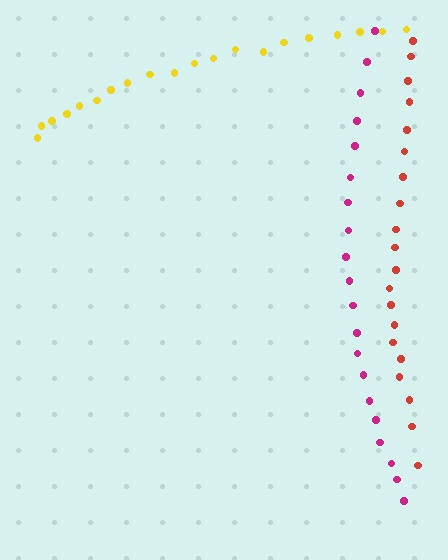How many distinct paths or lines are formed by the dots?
There are 3 distinct paths.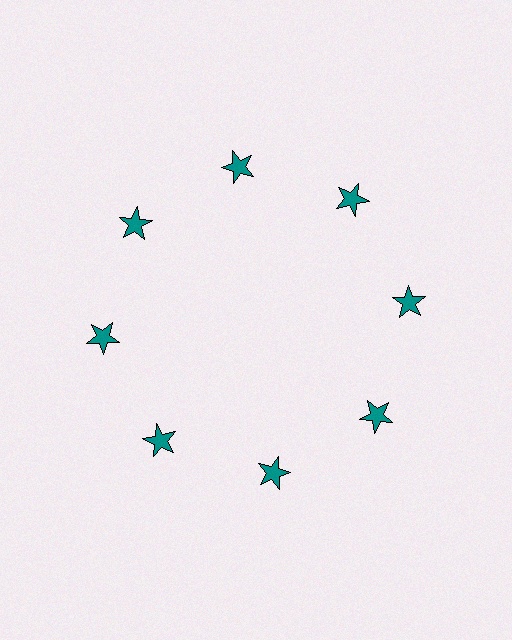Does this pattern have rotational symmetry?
Yes, this pattern has 8-fold rotational symmetry. It looks the same after rotating 45 degrees around the center.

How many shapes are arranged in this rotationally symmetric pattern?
There are 8 shapes, arranged in 8 groups of 1.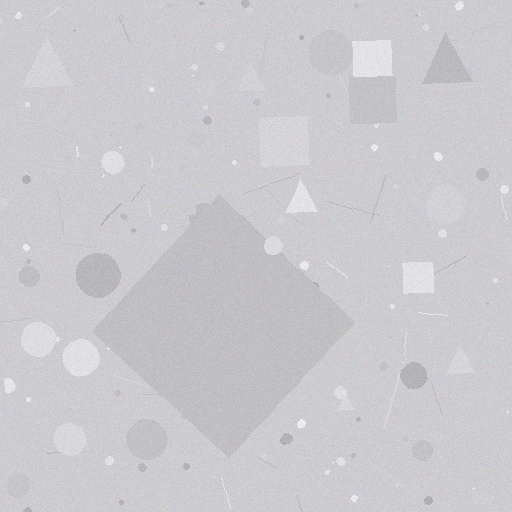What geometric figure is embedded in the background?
A diamond is embedded in the background.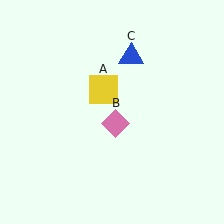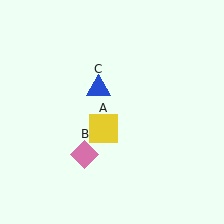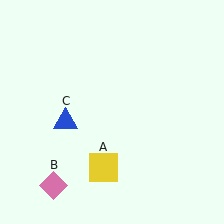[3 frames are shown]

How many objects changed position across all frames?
3 objects changed position: yellow square (object A), pink diamond (object B), blue triangle (object C).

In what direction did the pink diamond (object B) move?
The pink diamond (object B) moved down and to the left.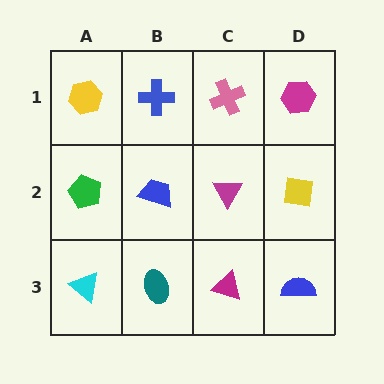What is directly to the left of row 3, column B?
A cyan triangle.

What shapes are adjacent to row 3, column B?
A blue trapezoid (row 2, column B), a cyan triangle (row 3, column A), a magenta triangle (row 3, column C).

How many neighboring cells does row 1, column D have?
2.